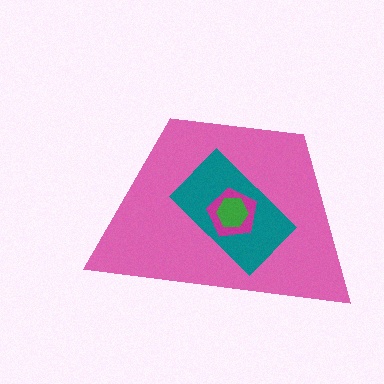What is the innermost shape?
The green hexagon.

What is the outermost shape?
The pink trapezoid.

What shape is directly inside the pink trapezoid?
The teal rectangle.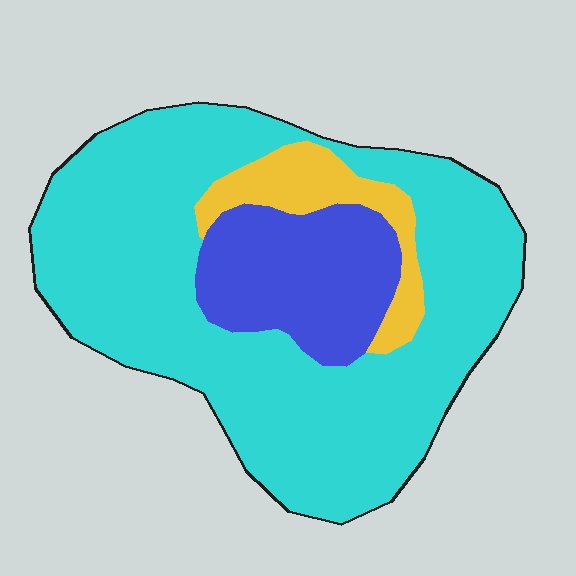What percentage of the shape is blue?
Blue covers around 20% of the shape.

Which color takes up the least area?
Yellow, at roughly 10%.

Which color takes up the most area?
Cyan, at roughly 70%.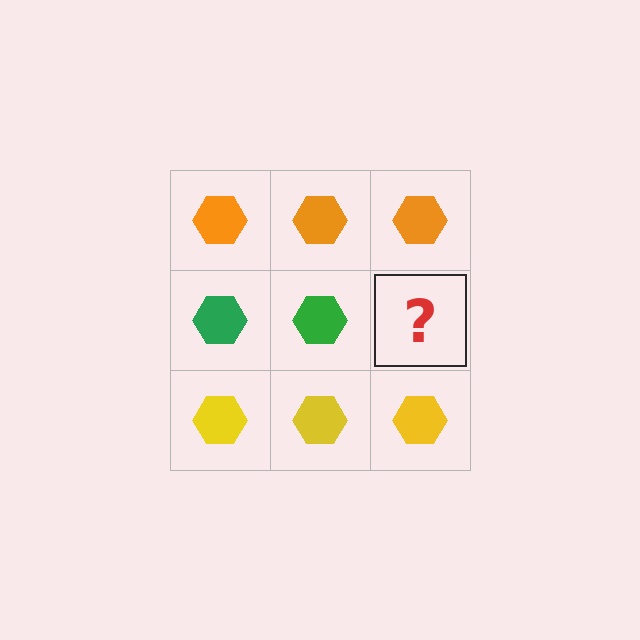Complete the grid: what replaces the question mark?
The question mark should be replaced with a green hexagon.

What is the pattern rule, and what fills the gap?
The rule is that each row has a consistent color. The gap should be filled with a green hexagon.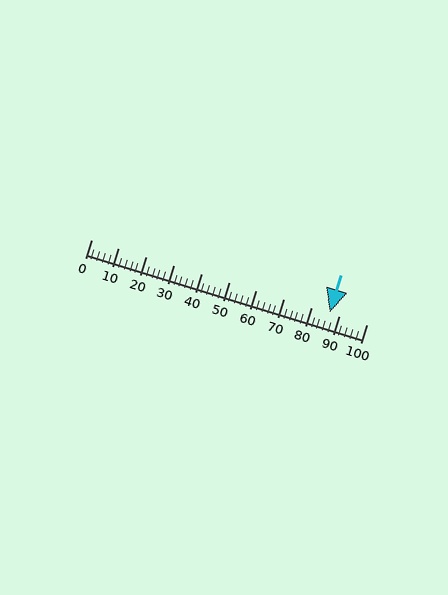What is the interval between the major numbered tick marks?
The major tick marks are spaced 10 units apart.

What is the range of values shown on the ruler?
The ruler shows values from 0 to 100.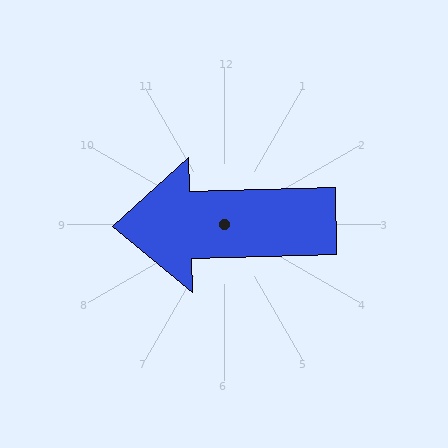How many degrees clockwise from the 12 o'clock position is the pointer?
Approximately 268 degrees.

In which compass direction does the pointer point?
West.